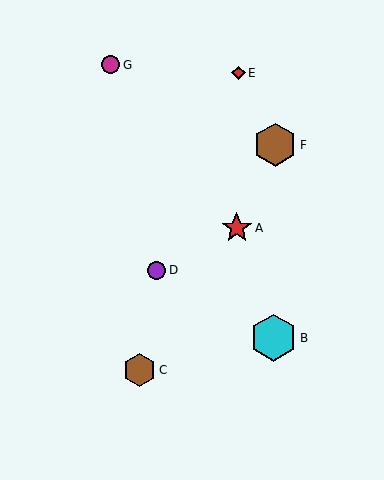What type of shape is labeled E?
Shape E is a red diamond.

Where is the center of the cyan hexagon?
The center of the cyan hexagon is at (274, 338).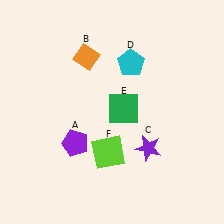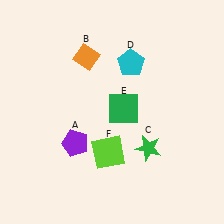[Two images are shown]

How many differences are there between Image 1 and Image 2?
There is 1 difference between the two images.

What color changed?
The star (C) changed from purple in Image 1 to green in Image 2.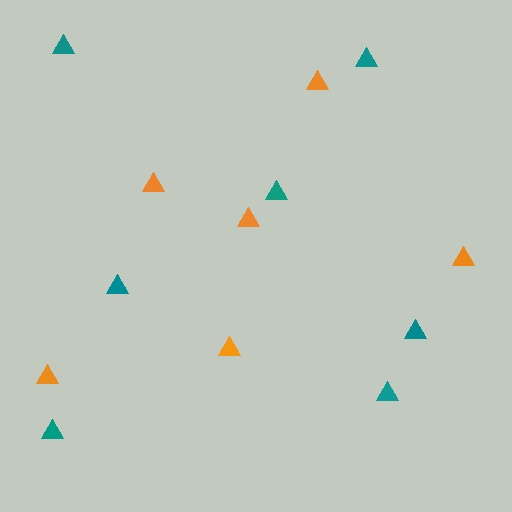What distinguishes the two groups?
There are 2 groups: one group of orange triangles (6) and one group of teal triangles (7).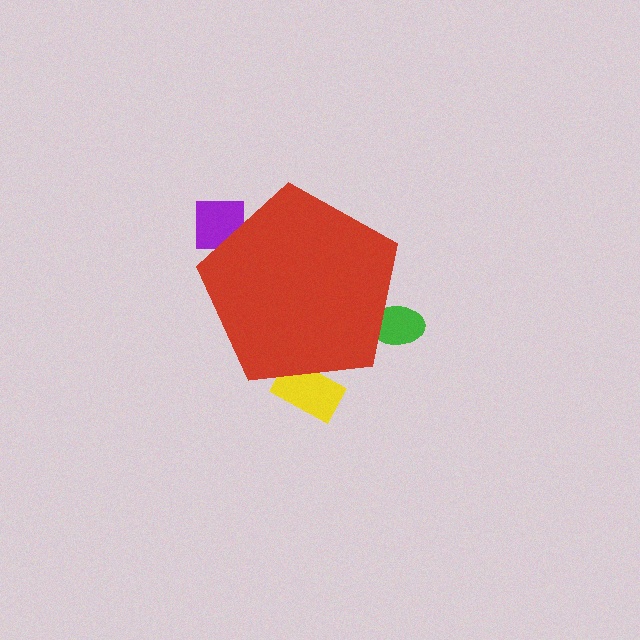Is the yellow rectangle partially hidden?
Yes, the yellow rectangle is partially hidden behind the red pentagon.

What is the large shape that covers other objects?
A red pentagon.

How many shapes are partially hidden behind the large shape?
3 shapes are partially hidden.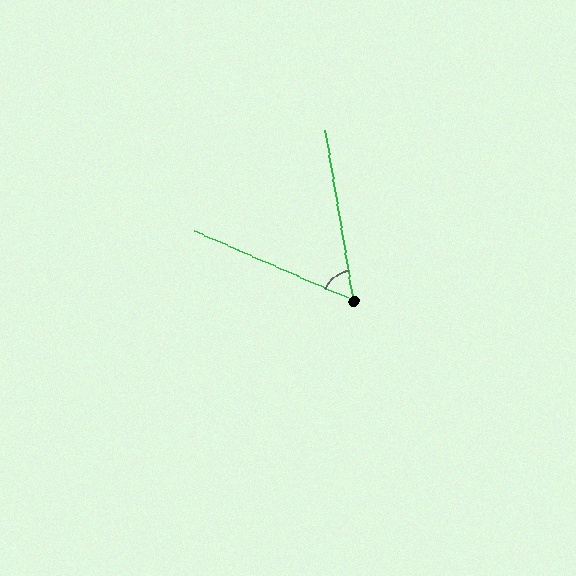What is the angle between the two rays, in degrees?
Approximately 57 degrees.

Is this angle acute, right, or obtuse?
It is acute.